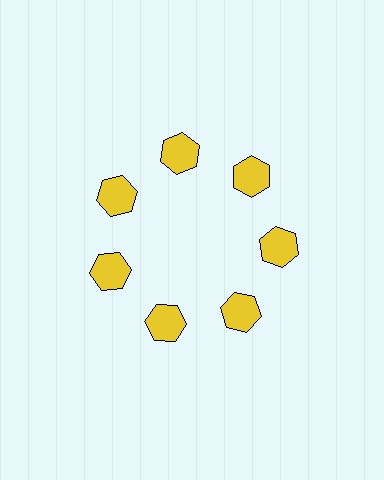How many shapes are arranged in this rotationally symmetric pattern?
There are 7 shapes, arranged in 7 groups of 1.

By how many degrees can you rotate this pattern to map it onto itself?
The pattern maps onto itself every 51 degrees of rotation.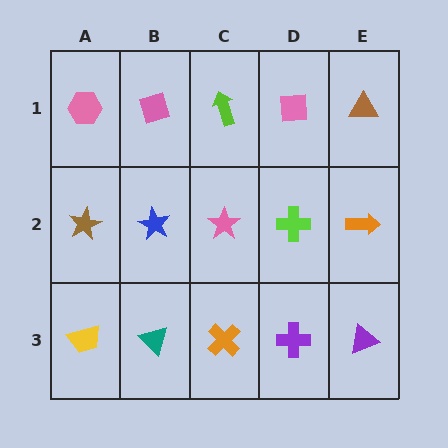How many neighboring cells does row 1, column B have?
3.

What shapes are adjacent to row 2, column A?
A pink hexagon (row 1, column A), a yellow trapezoid (row 3, column A), a blue star (row 2, column B).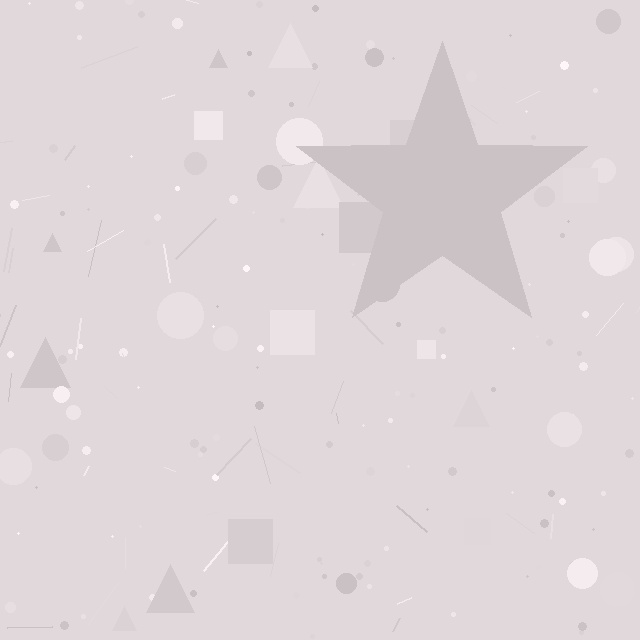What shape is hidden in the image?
A star is hidden in the image.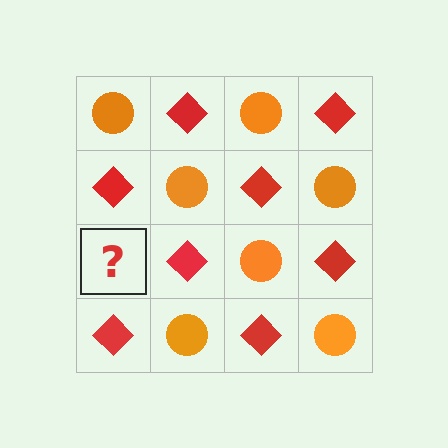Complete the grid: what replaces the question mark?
The question mark should be replaced with an orange circle.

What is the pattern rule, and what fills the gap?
The rule is that it alternates orange circle and red diamond in a checkerboard pattern. The gap should be filled with an orange circle.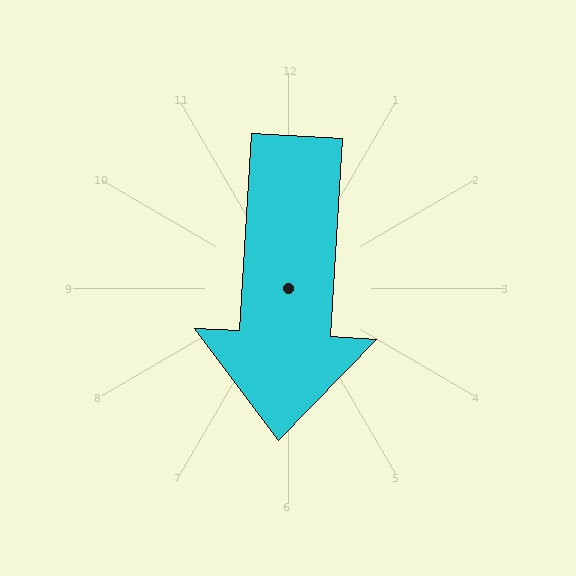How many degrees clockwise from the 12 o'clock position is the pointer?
Approximately 183 degrees.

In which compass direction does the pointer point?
South.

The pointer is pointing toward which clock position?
Roughly 6 o'clock.